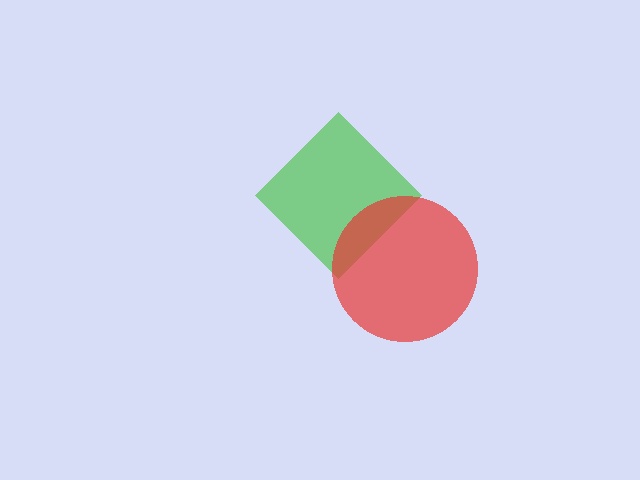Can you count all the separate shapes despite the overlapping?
Yes, there are 2 separate shapes.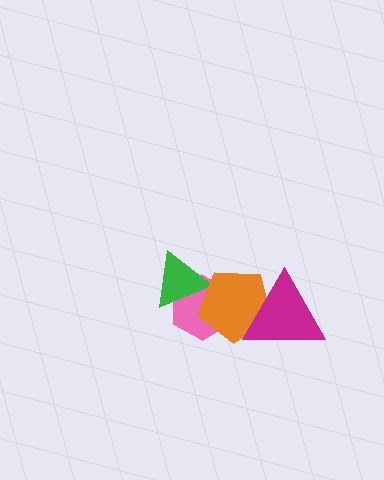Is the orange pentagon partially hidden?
Yes, it is partially covered by another shape.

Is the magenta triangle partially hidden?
No, no other shape covers it.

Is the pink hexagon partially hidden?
Yes, it is partially covered by another shape.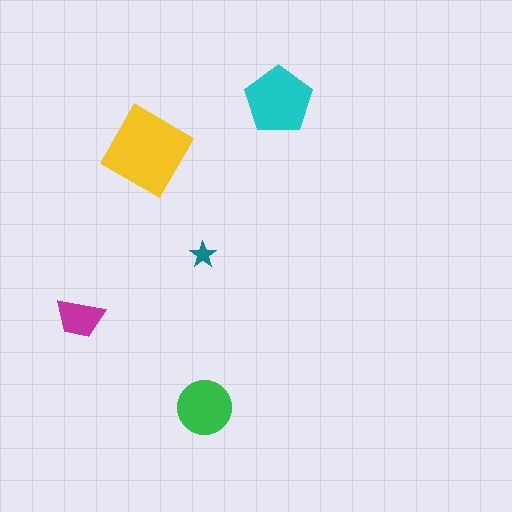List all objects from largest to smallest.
The yellow diamond, the cyan pentagon, the green circle, the magenta trapezoid, the teal star.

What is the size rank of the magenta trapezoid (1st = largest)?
4th.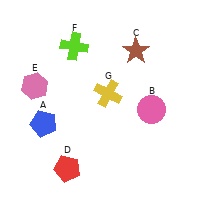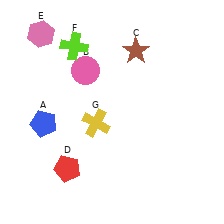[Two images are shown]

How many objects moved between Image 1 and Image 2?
3 objects moved between the two images.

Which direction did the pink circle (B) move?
The pink circle (B) moved left.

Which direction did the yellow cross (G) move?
The yellow cross (G) moved down.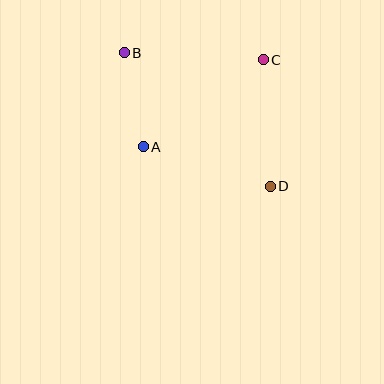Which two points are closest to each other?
Points A and B are closest to each other.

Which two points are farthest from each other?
Points B and D are farthest from each other.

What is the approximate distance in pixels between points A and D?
The distance between A and D is approximately 133 pixels.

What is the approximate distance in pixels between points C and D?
The distance between C and D is approximately 127 pixels.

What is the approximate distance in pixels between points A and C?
The distance between A and C is approximately 149 pixels.